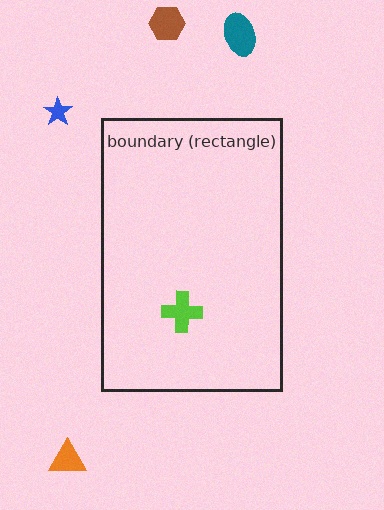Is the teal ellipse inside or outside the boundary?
Outside.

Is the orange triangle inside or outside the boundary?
Outside.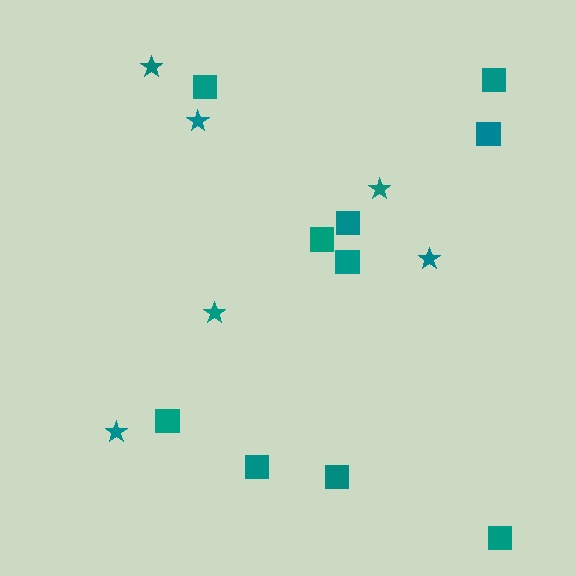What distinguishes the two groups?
There are 2 groups: one group of squares (10) and one group of stars (6).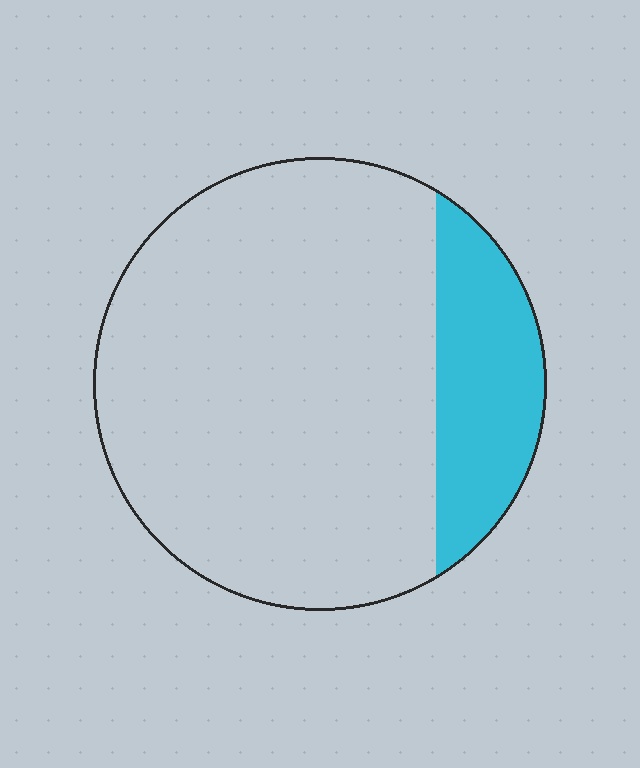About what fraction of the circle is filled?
About one fifth (1/5).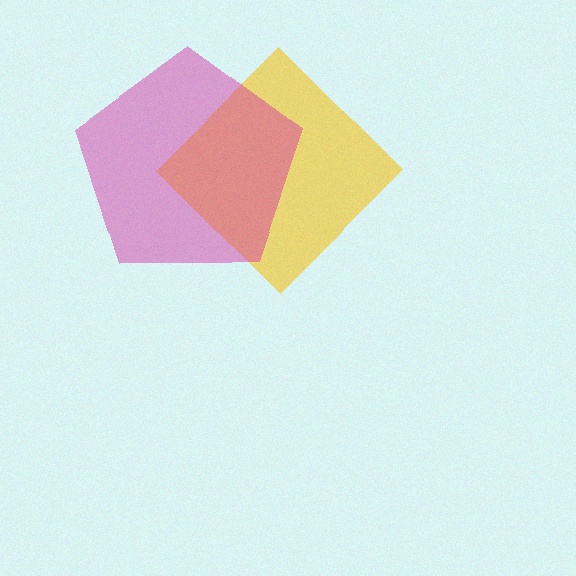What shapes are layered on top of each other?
The layered shapes are: a yellow diamond, a magenta pentagon.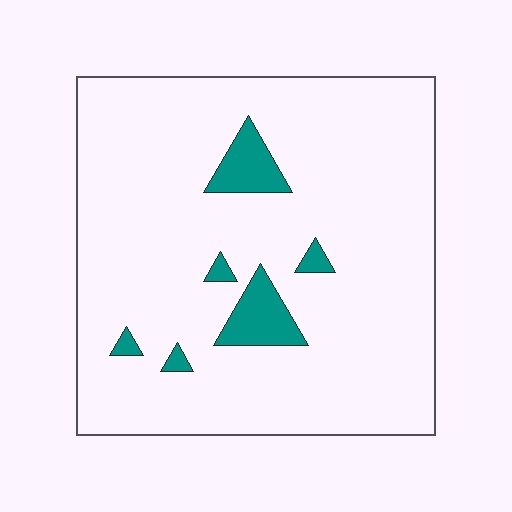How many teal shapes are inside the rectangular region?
6.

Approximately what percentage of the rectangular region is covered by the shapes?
Approximately 10%.